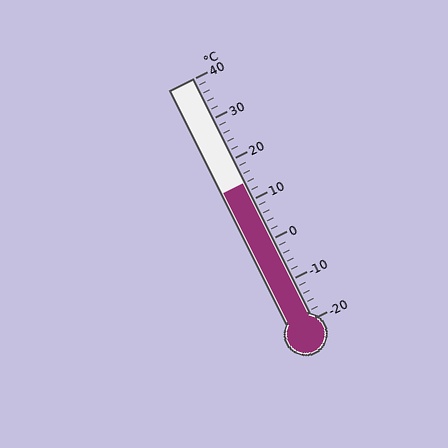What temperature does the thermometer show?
The thermometer shows approximately 14°C.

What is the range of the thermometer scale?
The thermometer scale ranges from -20°C to 40°C.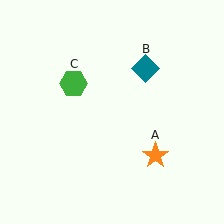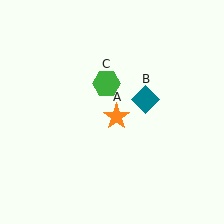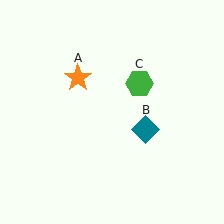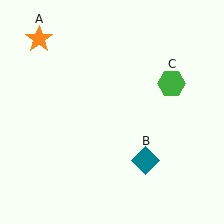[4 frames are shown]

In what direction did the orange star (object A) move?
The orange star (object A) moved up and to the left.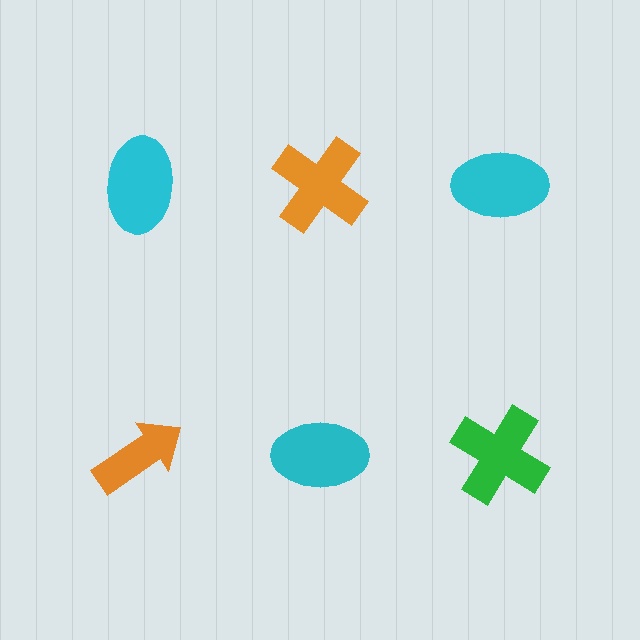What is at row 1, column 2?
An orange cross.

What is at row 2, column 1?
An orange arrow.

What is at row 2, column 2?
A cyan ellipse.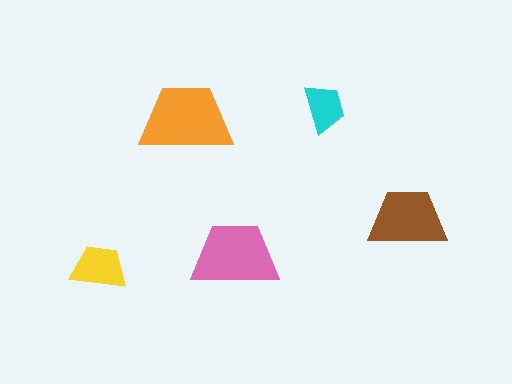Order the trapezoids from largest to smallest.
the orange one, the pink one, the brown one, the yellow one, the cyan one.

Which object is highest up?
The cyan trapezoid is topmost.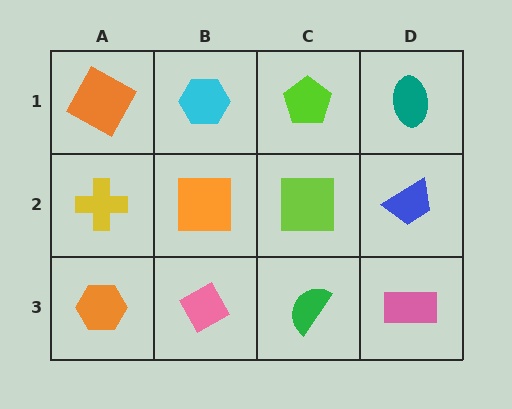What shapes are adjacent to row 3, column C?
A lime square (row 2, column C), a pink diamond (row 3, column B), a pink rectangle (row 3, column D).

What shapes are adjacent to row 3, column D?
A blue trapezoid (row 2, column D), a green semicircle (row 3, column C).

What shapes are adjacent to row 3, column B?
An orange square (row 2, column B), an orange hexagon (row 3, column A), a green semicircle (row 3, column C).